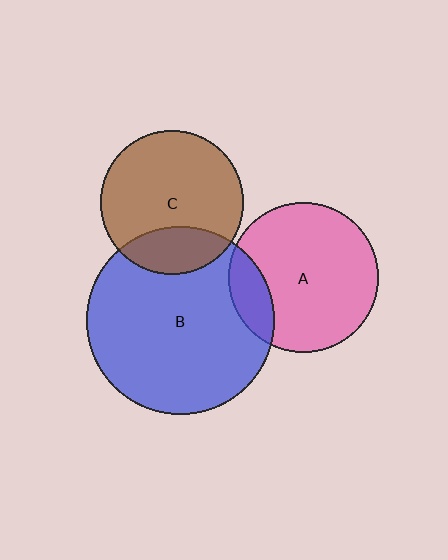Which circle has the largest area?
Circle B (blue).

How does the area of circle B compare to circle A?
Approximately 1.6 times.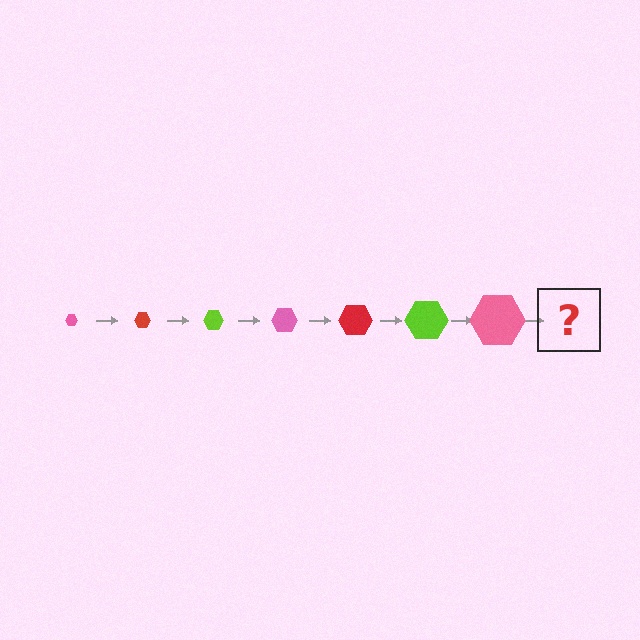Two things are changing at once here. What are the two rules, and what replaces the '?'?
The two rules are that the hexagon grows larger each step and the color cycles through pink, red, and lime. The '?' should be a red hexagon, larger than the previous one.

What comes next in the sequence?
The next element should be a red hexagon, larger than the previous one.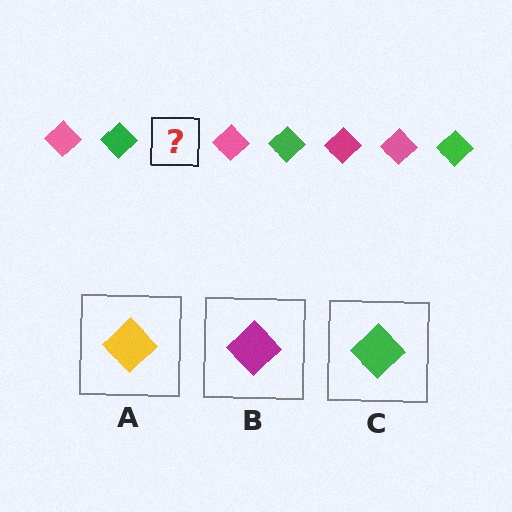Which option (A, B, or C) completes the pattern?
B.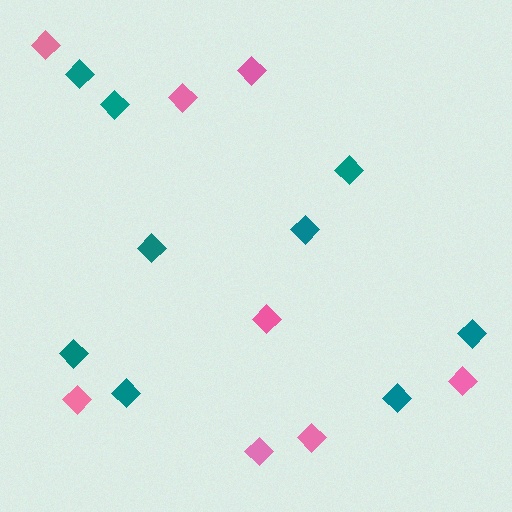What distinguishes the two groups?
There are 2 groups: one group of pink diamonds (8) and one group of teal diamonds (9).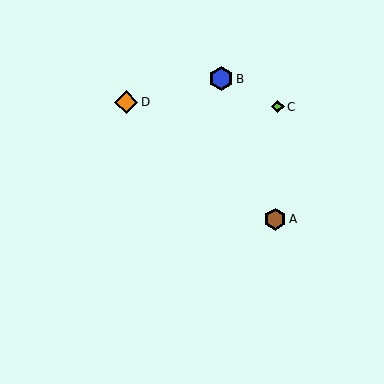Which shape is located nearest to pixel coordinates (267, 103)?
The lime diamond (labeled C) at (278, 107) is nearest to that location.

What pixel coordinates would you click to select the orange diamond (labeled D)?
Click at (126, 102) to select the orange diamond D.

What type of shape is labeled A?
Shape A is a brown hexagon.